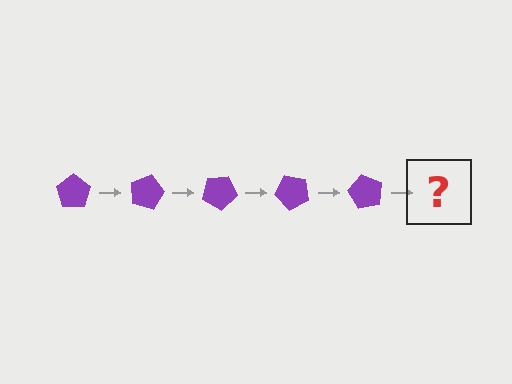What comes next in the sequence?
The next element should be a purple pentagon rotated 75 degrees.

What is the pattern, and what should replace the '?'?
The pattern is that the pentagon rotates 15 degrees each step. The '?' should be a purple pentagon rotated 75 degrees.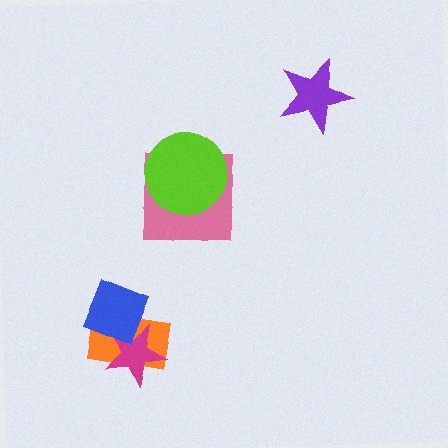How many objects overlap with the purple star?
0 objects overlap with the purple star.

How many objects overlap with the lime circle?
1 object overlaps with the lime circle.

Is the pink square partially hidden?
Yes, it is partially covered by another shape.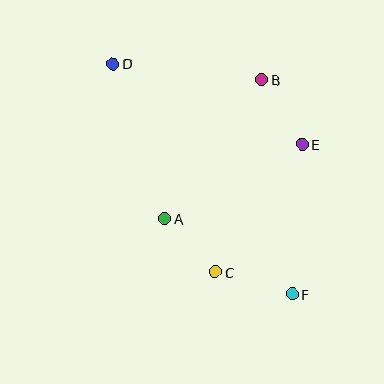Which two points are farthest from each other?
Points D and F are farthest from each other.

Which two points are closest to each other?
Points A and C are closest to each other.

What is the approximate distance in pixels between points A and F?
The distance between A and F is approximately 148 pixels.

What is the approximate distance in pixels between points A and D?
The distance between A and D is approximately 163 pixels.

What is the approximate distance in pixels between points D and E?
The distance between D and E is approximately 205 pixels.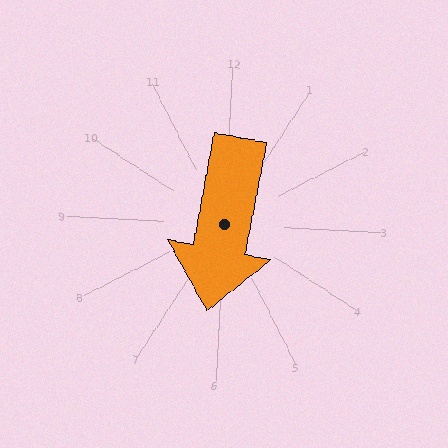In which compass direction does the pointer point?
South.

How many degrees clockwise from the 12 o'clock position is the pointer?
Approximately 188 degrees.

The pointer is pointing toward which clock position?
Roughly 6 o'clock.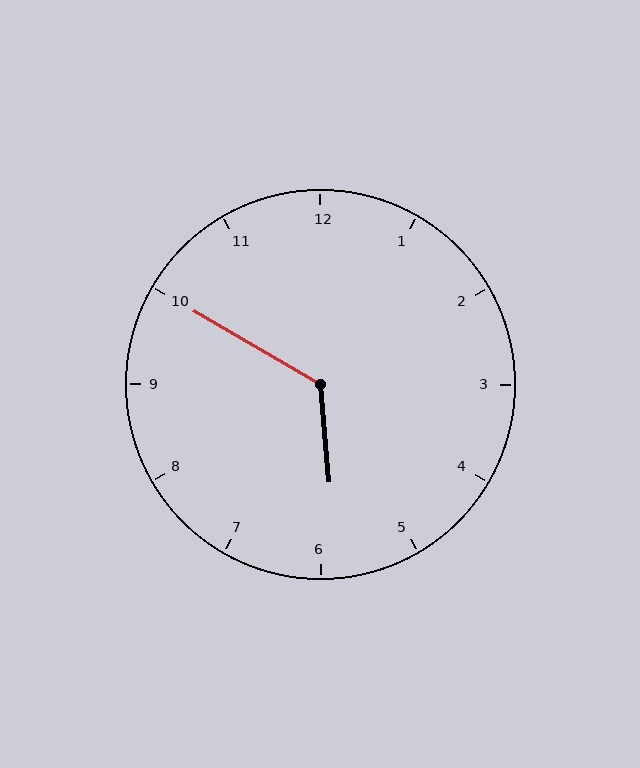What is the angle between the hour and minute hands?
Approximately 125 degrees.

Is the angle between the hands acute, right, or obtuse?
It is obtuse.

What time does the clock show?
5:50.